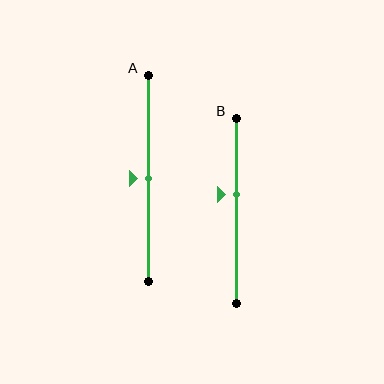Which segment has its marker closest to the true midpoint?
Segment A has its marker closest to the true midpoint.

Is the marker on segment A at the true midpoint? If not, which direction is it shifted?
Yes, the marker on segment A is at the true midpoint.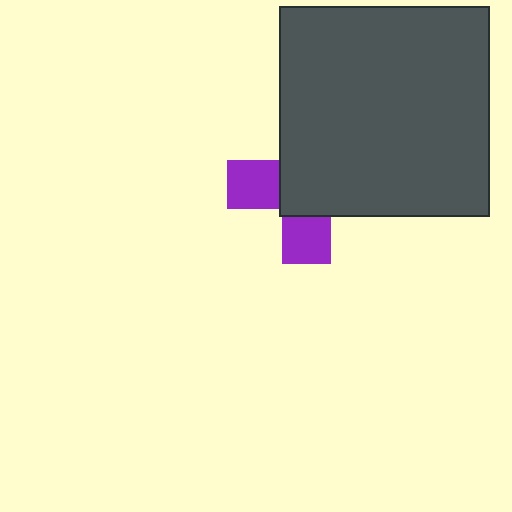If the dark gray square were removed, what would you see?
You would see the complete purple cross.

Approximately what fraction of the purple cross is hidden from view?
Roughly 63% of the purple cross is hidden behind the dark gray square.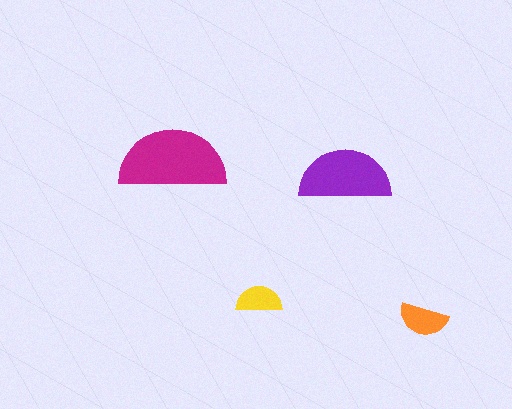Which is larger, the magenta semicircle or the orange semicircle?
The magenta one.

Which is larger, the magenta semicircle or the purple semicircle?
The magenta one.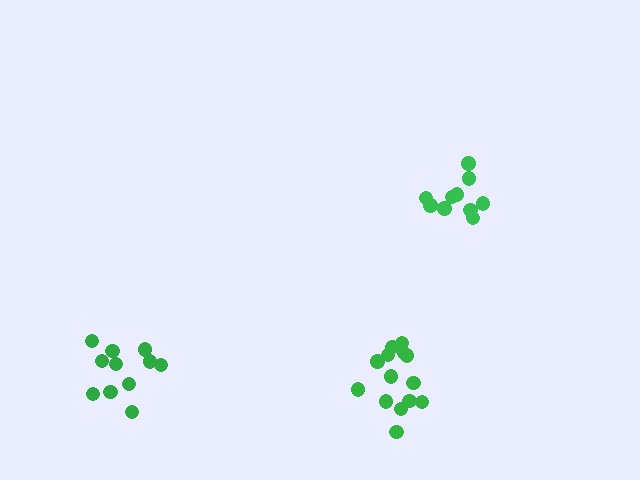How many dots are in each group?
Group 1: 11 dots, Group 2: 10 dots, Group 3: 14 dots (35 total).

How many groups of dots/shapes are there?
There are 3 groups.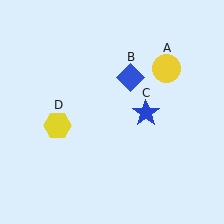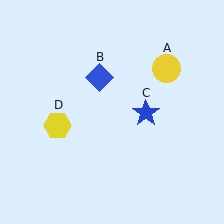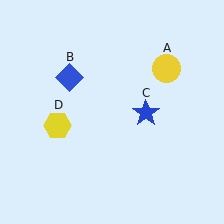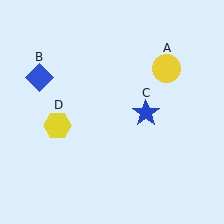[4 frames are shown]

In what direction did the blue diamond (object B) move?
The blue diamond (object B) moved left.